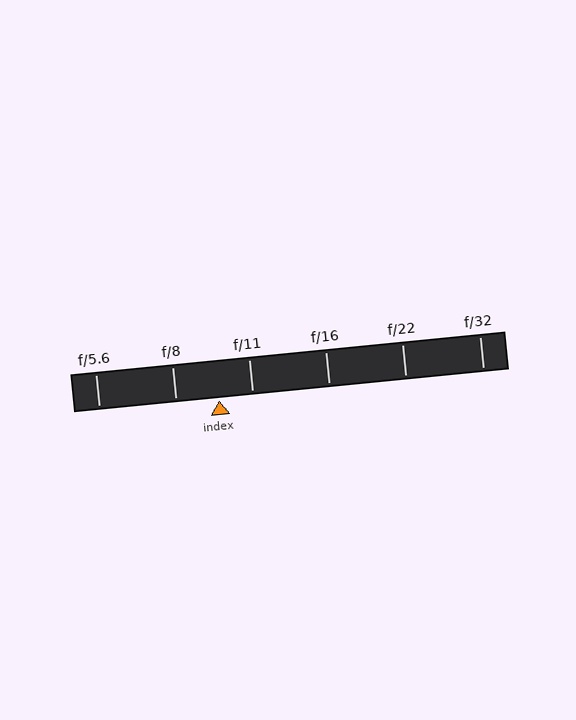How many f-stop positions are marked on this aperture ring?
There are 6 f-stop positions marked.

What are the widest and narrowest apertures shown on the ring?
The widest aperture shown is f/5.6 and the narrowest is f/32.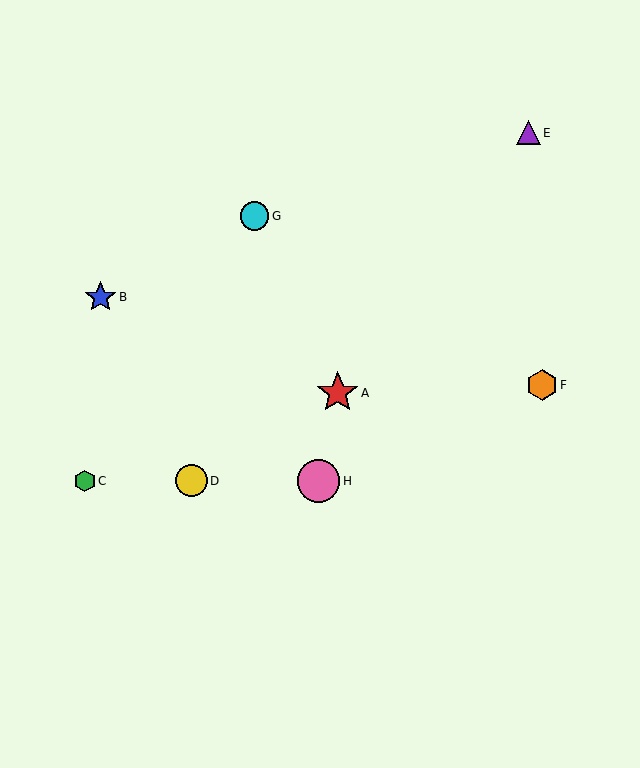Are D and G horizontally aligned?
No, D is at y≈481 and G is at y≈216.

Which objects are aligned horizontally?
Objects C, D, H are aligned horizontally.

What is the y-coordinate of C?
Object C is at y≈481.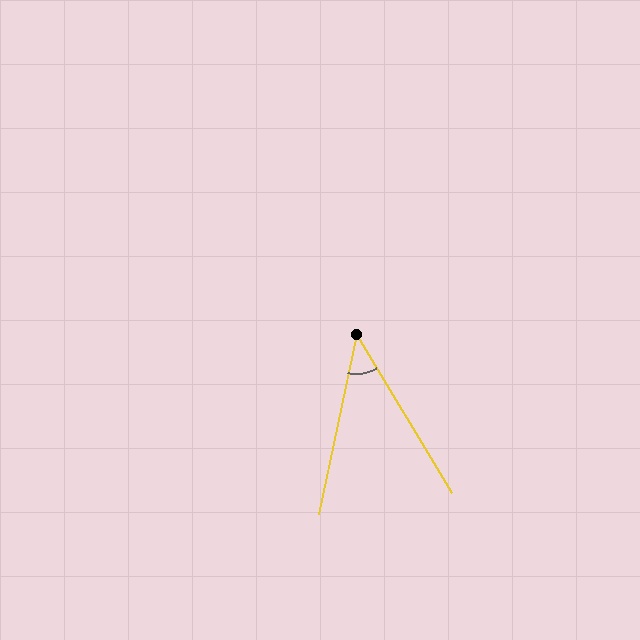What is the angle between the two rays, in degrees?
Approximately 43 degrees.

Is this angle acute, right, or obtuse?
It is acute.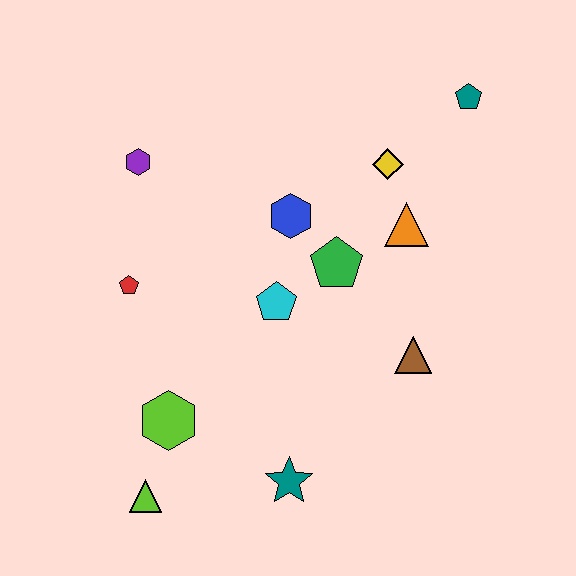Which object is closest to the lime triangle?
The lime hexagon is closest to the lime triangle.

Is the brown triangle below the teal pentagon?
Yes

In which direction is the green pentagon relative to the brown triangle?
The green pentagon is above the brown triangle.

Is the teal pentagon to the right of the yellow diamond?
Yes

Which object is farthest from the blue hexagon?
The lime triangle is farthest from the blue hexagon.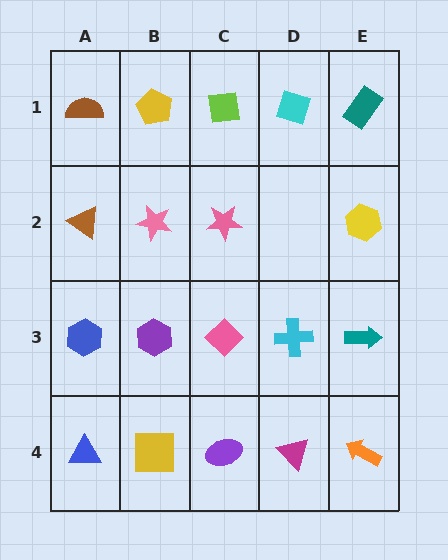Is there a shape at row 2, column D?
No, that cell is empty.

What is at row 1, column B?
A yellow pentagon.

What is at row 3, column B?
A purple hexagon.